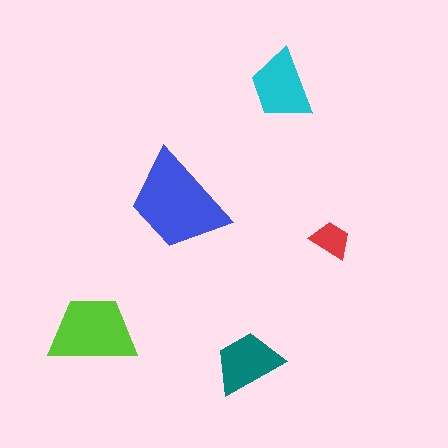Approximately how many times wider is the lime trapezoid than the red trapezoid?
About 2 times wider.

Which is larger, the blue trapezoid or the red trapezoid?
The blue one.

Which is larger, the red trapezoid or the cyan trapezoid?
The cyan one.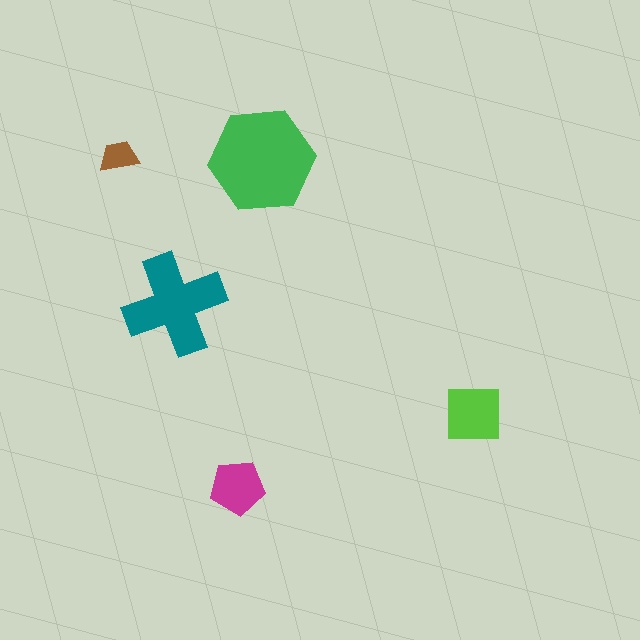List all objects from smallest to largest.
The brown trapezoid, the magenta pentagon, the lime square, the teal cross, the green hexagon.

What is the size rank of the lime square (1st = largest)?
3rd.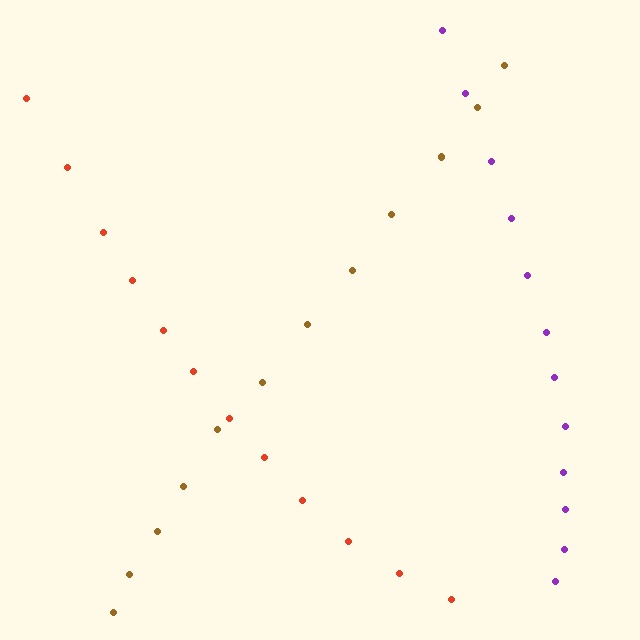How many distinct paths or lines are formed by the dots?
There are 3 distinct paths.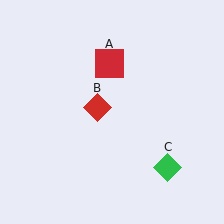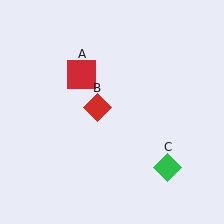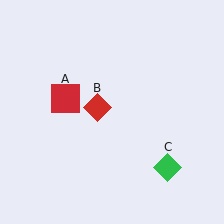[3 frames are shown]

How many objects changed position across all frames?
1 object changed position: red square (object A).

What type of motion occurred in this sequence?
The red square (object A) rotated counterclockwise around the center of the scene.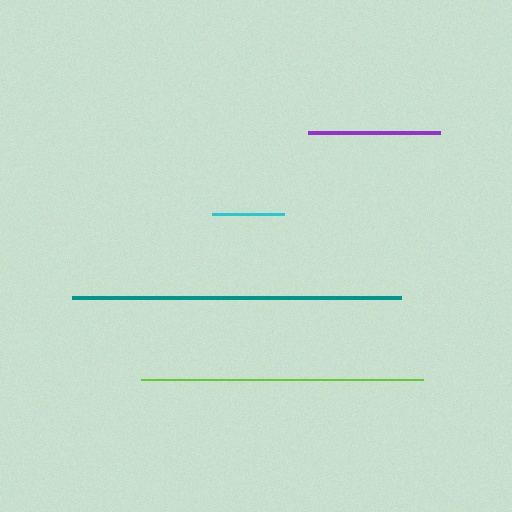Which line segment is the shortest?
The cyan line is the shortest at approximately 71 pixels.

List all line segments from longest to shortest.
From longest to shortest: teal, lime, purple, cyan.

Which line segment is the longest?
The teal line is the longest at approximately 329 pixels.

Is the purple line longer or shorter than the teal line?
The teal line is longer than the purple line.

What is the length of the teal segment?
The teal segment is approximately 329 pixels long.